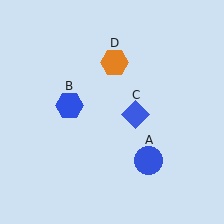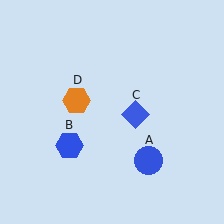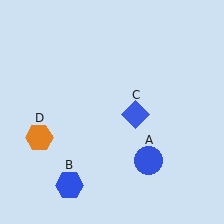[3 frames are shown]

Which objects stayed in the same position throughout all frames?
Blue circle (object A) and blue diamond (object C) remained stationary.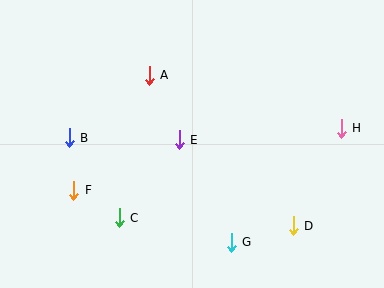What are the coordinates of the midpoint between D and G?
The midpoint between D and G is at (262, 234).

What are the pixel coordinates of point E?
Point E is at (179, 140).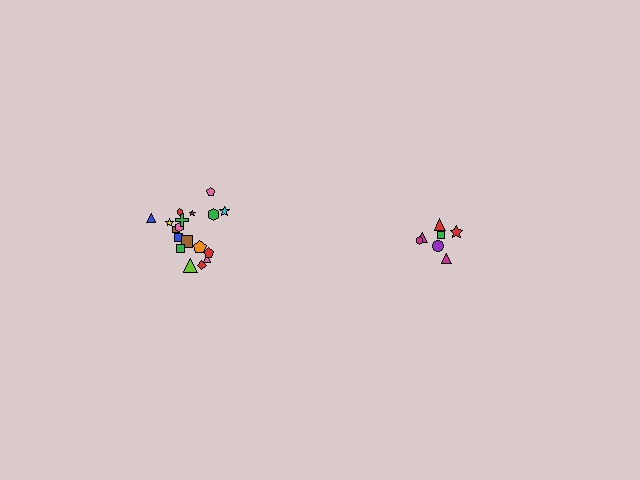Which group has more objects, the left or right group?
The left group.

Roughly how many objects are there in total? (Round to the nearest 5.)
Roughly 25 objects in total.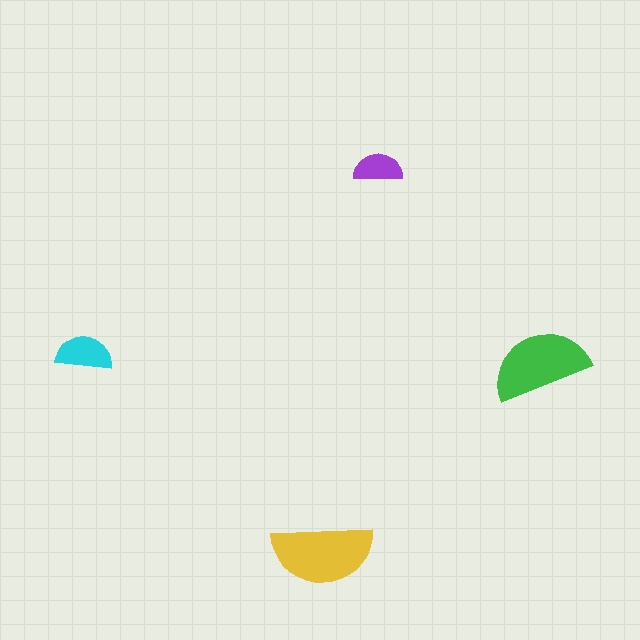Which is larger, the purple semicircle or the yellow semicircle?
The yellow one.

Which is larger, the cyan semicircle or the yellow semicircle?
The yellow one.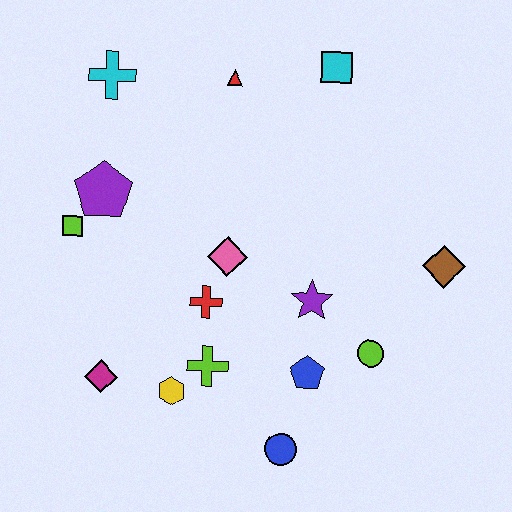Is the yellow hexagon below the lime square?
Yes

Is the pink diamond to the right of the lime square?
Yes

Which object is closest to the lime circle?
The blue pentagon is closest to the lime circle.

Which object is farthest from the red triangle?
The blue circle is farthest from the red triangle.